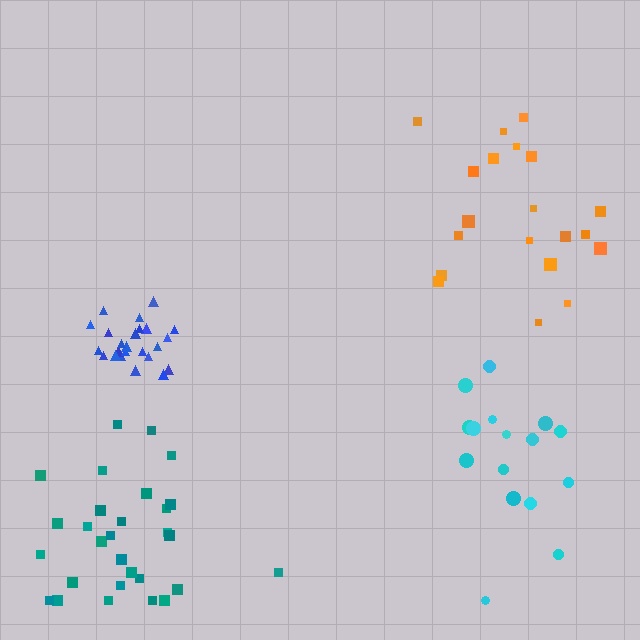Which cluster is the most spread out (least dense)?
Cyan.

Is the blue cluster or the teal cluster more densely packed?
Blue.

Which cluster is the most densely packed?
Blue.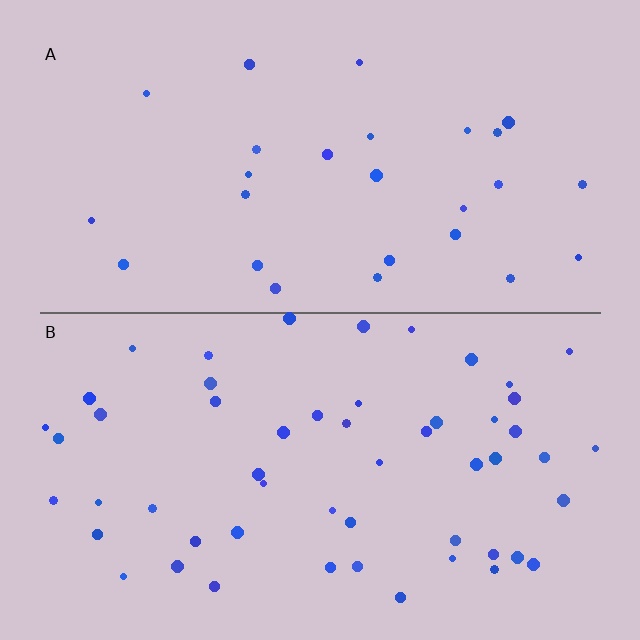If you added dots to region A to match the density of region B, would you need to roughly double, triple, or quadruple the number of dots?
Approximately double.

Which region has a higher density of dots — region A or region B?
B (the bottom).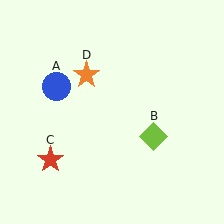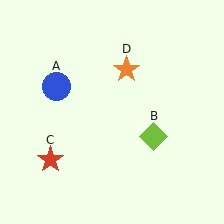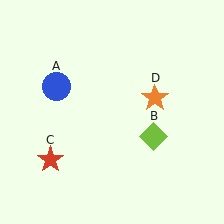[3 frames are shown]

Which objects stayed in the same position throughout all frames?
Blue circle (object A) and lime diamond (object B) and red star (object C) remained stationary.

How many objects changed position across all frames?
1 object changed position: orange star (object D).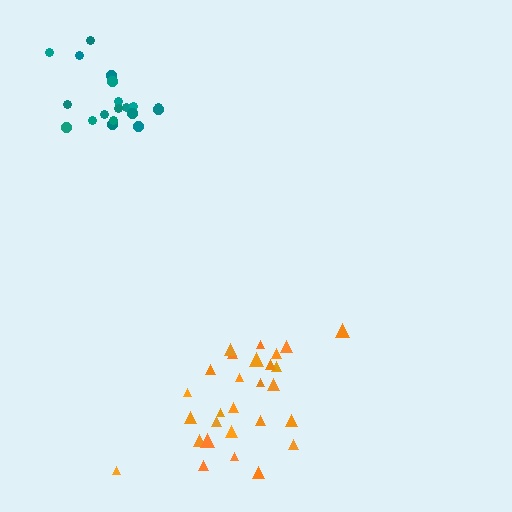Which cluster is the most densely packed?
Teal.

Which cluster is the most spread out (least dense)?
Orange.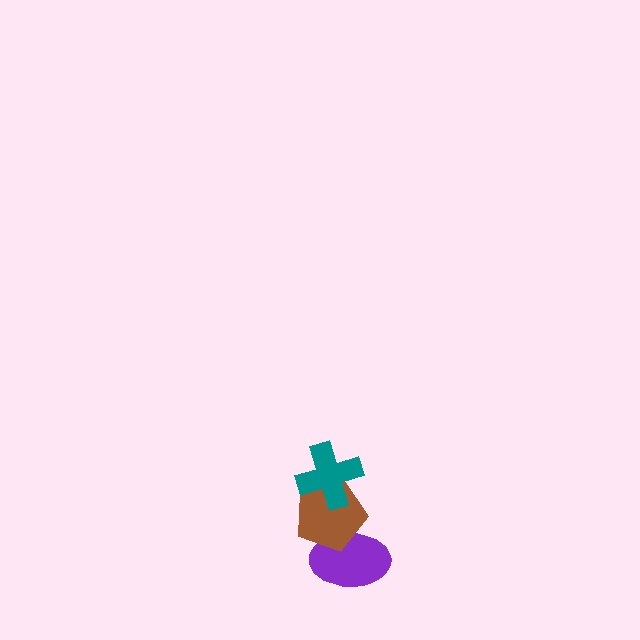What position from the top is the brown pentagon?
The brown pentagon is 2nd from the top.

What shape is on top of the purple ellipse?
The brown pentagon is on top of the purple ellipse.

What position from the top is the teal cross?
The teal cross is 1st from the top.